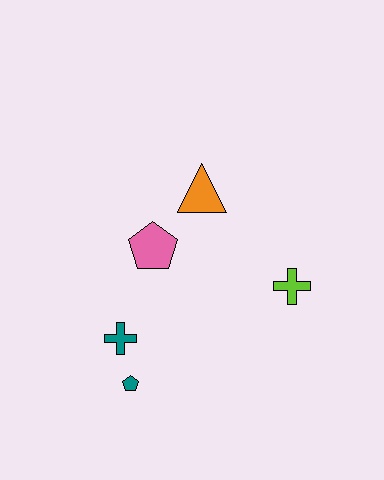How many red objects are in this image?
There are no red objects.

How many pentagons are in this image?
There are 2 pentagons.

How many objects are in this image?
There are 5 objects.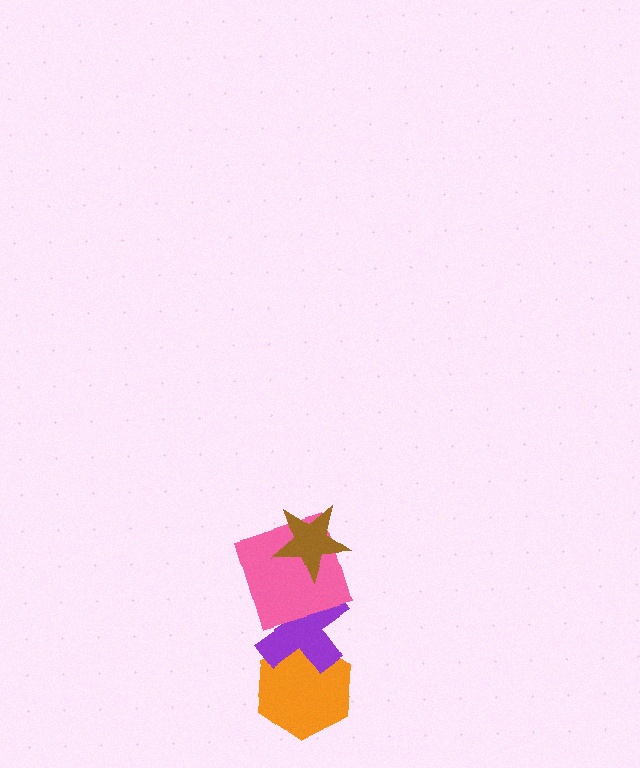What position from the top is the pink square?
The pink square is 2nd from the top.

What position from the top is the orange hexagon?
The orange hexagon is 4th from the top.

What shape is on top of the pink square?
The brown star is on top of the pink square.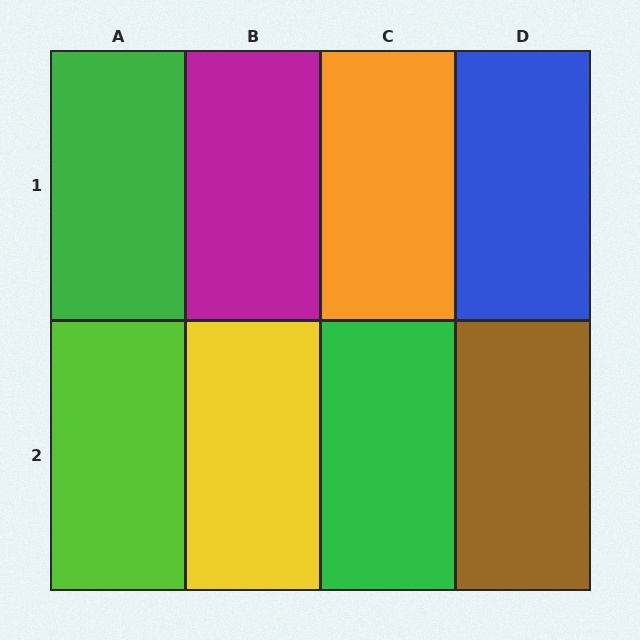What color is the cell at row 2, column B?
Yellow.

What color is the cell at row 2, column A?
Lime.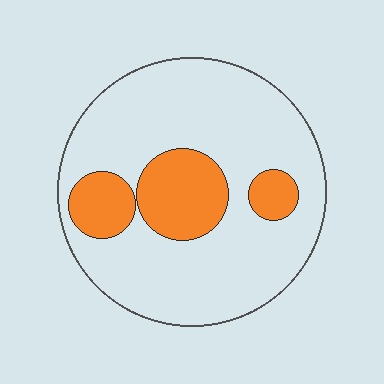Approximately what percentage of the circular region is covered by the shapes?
Approximately 20%.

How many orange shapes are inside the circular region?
3.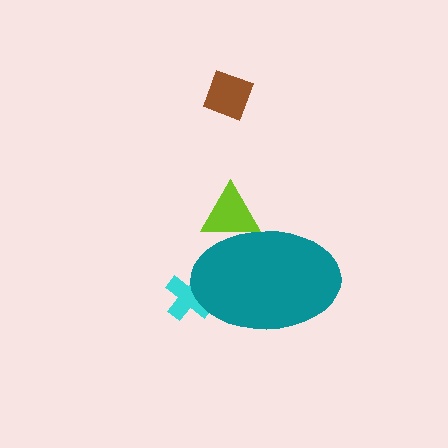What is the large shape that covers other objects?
A teal ellipse.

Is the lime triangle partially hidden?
Yes, the lime triangle is partially hidden behind the teal ellipse.